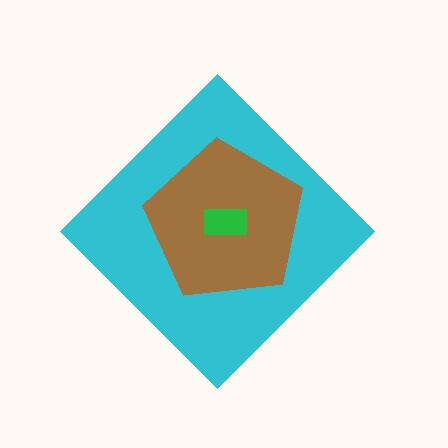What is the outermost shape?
The cyan diamond.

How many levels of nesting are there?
3.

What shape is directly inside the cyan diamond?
The brown pentagon.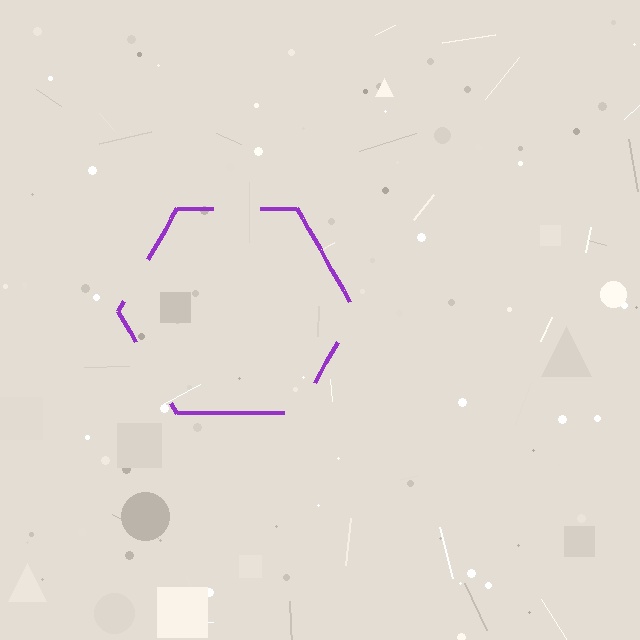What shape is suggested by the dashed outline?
The dashed outline suggests a hexagon.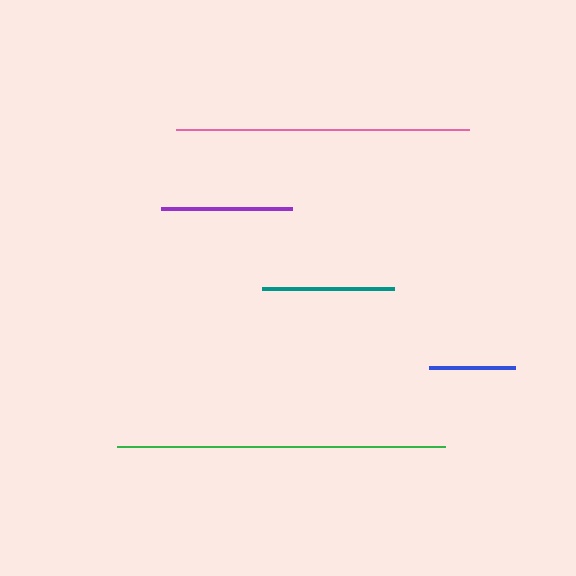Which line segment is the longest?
The green line is the longest at approximately 329 pixels.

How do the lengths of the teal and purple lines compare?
The teal and purple lines are approximately the same length.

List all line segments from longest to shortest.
From longest to shortest: green, pink, teal, purple, blue.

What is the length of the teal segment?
The teal segment is approximately 132 pixels long.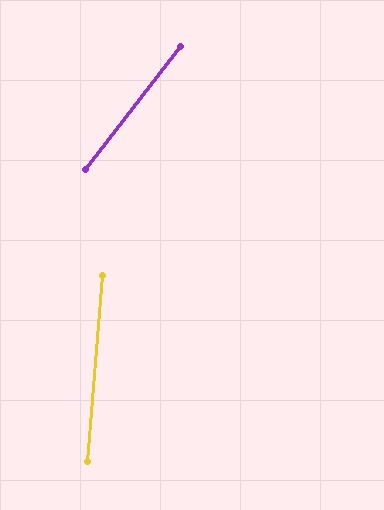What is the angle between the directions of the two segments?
Approximately 33 degrees.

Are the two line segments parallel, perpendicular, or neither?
Neither parallel nor perpendicular — they differ by about 33°.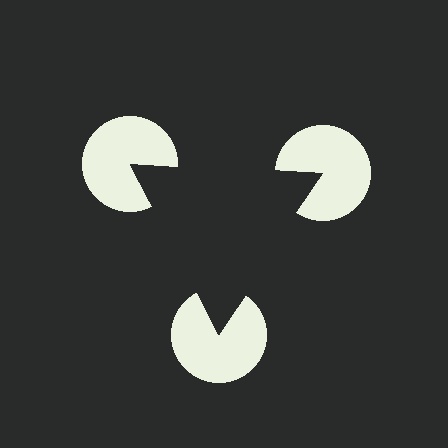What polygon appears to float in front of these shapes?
An illusory triangle — its edges are inferred from the aligned wedge cuts in the pac-man discs, not physically drawn.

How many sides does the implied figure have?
3 sides.